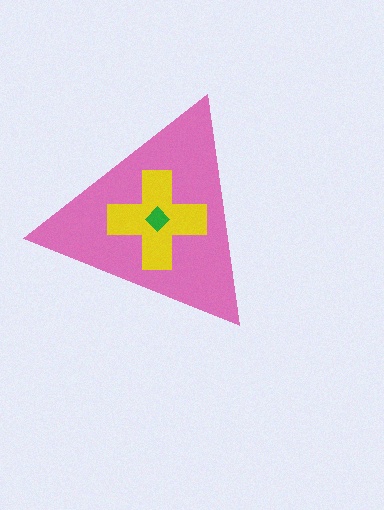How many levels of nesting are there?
3.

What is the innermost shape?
The green diamond.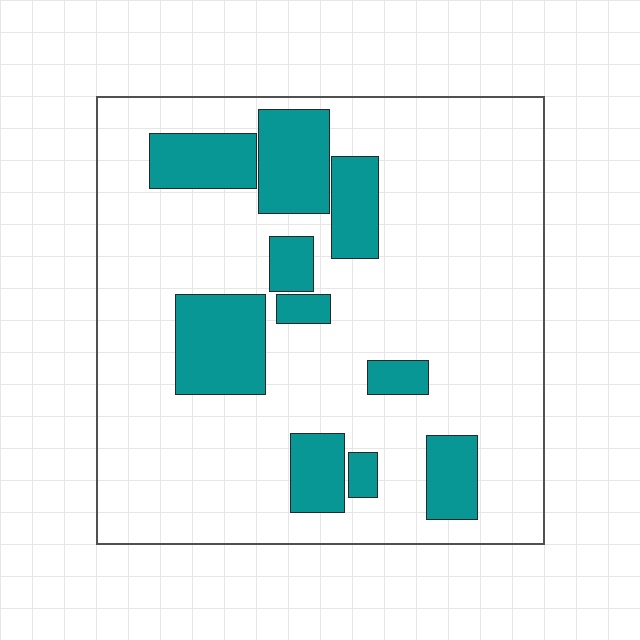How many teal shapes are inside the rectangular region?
10.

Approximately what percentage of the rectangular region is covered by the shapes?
Approximately 20%.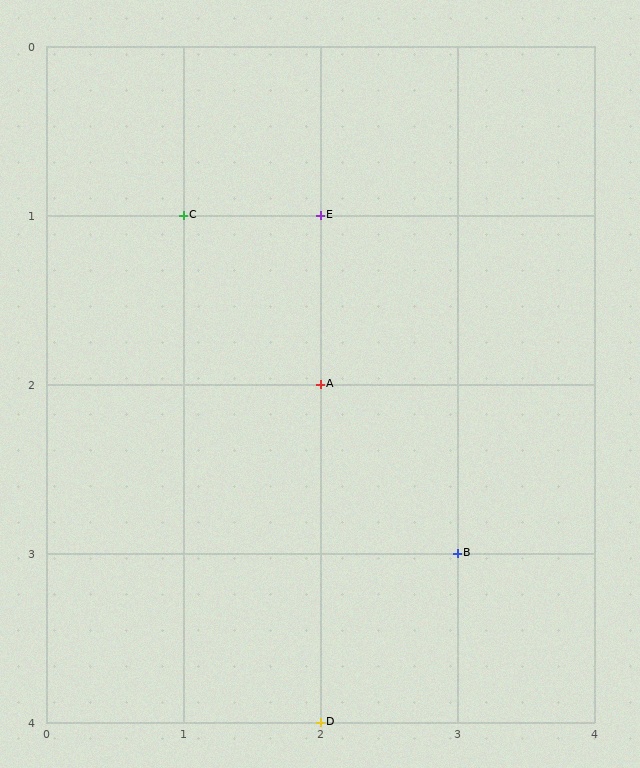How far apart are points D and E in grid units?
Points D and E are 3 rows apart.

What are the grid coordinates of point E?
Point E is at grid coordinates (2, 1).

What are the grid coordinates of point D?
Point D is at grid coordinates (2, 4).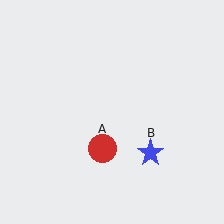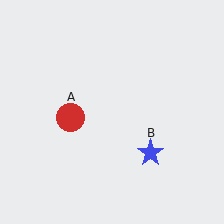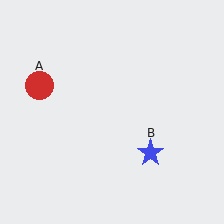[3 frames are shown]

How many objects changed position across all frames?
1 object changed position: red circle (object A).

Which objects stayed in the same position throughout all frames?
Blue star (object B) remained stationary.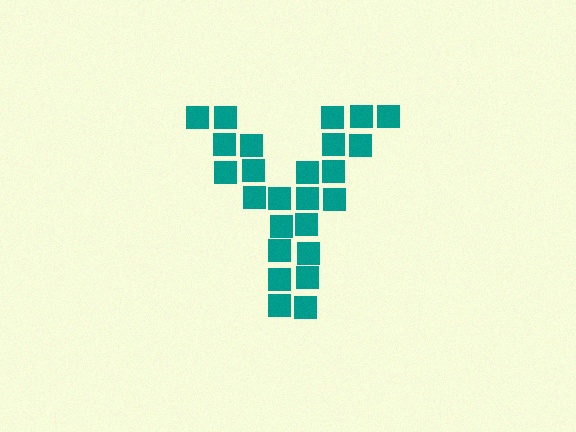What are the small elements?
The small elements are squares.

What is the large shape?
The large shape is the letter Y.